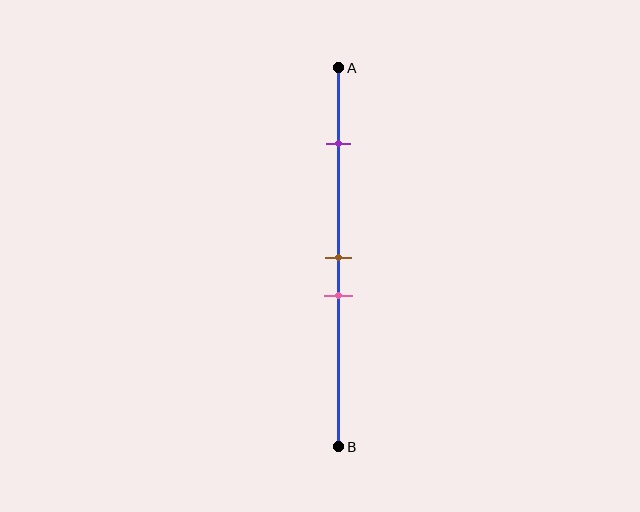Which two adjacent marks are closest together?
The brown and pink marks are the closest adjacent pair.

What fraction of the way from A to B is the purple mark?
The purple mark is approximately 20% (0.2) of the way from A to B.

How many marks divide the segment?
There are 3 marks dividing the segment.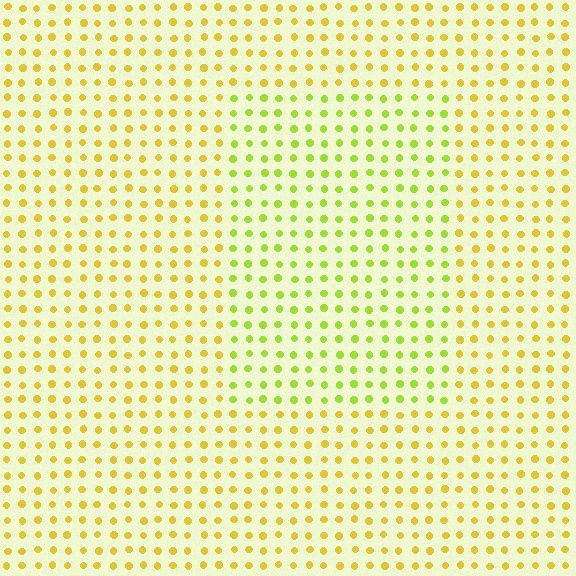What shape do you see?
I see a rectangle.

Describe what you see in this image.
The image is filled with small yellow elements in a uniform arrangement. A rectangle-shaped region is visible where the elements are tinted to a slightly different hue, forming a subtle color boundary.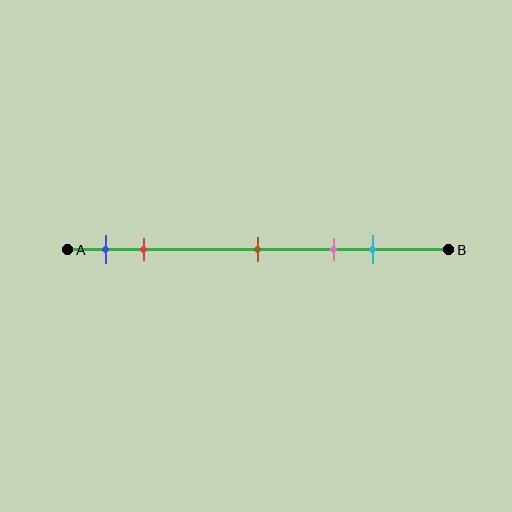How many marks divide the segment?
There are 5 marks dividing the segment.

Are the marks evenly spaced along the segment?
No, the marks are not evenly spaced.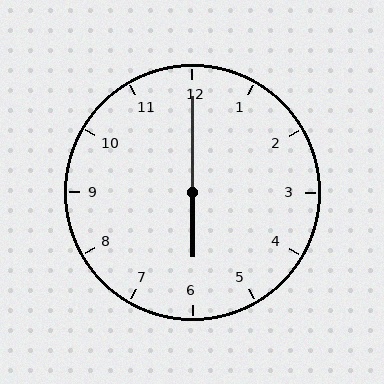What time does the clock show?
6:00.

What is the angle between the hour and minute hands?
Approximately 180 degrees.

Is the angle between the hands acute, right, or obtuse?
It is obtuse.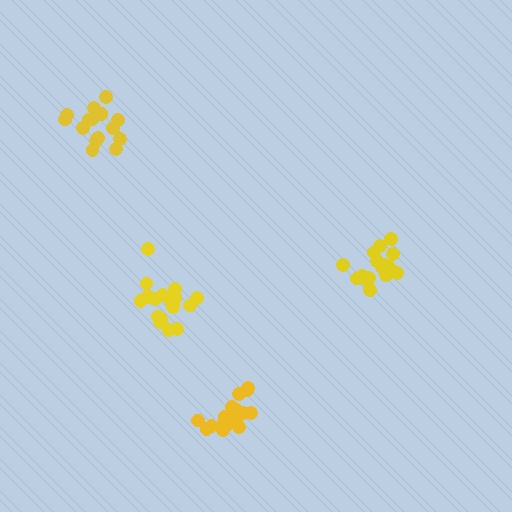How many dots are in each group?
Group 1: 16 dots, Group 2: 20 dots, Group 3: 21 dots, Group 4: 15 dots (72 total).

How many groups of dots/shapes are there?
There are 4 groups.